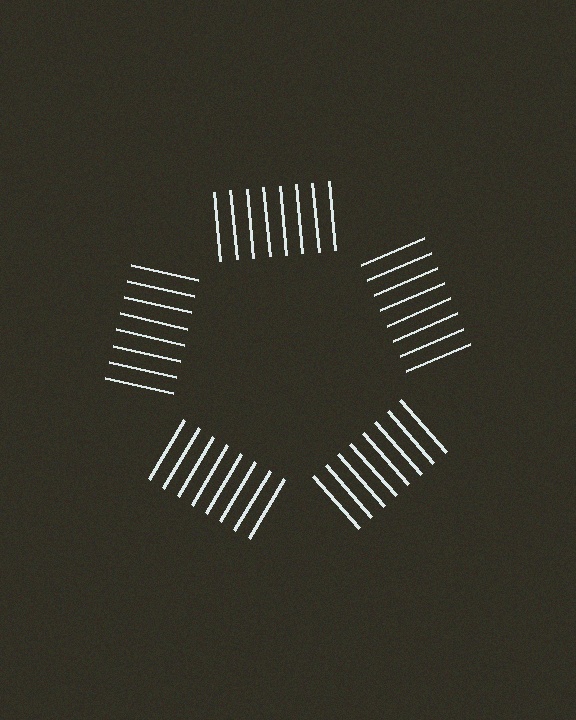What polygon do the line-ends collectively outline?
An illusory pentagon — the line segments terminate on its edges but no continuous stroke is drawn.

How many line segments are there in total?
40 — 8 along each of the 5 edges.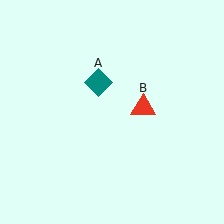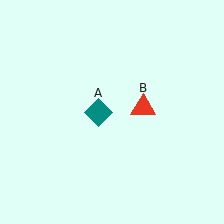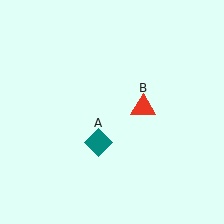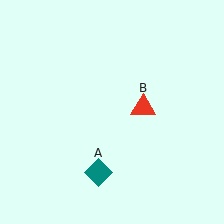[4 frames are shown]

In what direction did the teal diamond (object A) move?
The teal diamond (object A) moved down.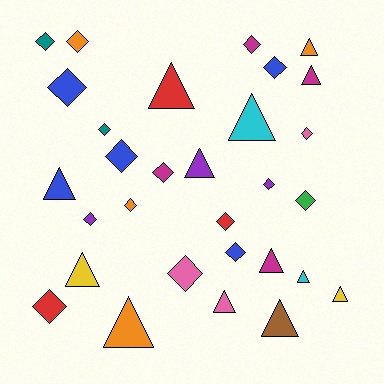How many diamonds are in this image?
There are 17 diamonds.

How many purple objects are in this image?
There are 3 purple objects.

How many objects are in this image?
There are 30 objects.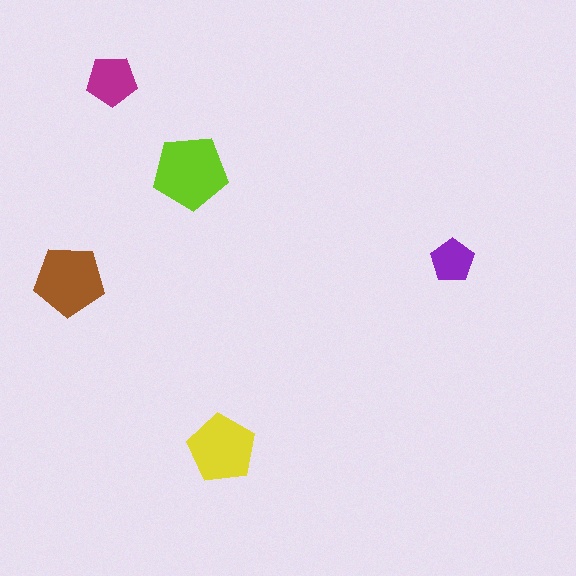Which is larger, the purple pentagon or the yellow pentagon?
The yellow one.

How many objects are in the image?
There are 5 objects in the image.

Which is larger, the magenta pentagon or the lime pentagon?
The lime one.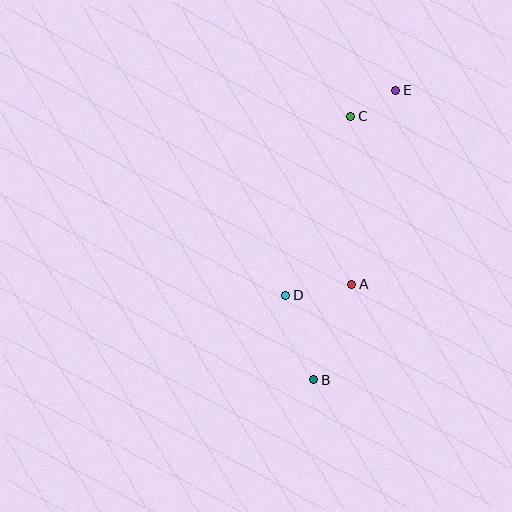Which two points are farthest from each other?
Points B and E are farthest from each other.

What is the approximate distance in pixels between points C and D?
The distance between C and D is approximately 190 pixels.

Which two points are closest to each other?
Points C and E are closest to each other.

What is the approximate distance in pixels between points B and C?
The distance between B and C is approximately 266 pixels.